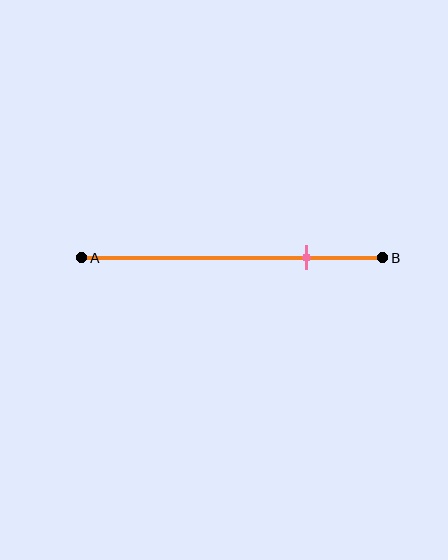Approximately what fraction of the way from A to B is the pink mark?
The pink mark is approximately 75% of the way from A to B.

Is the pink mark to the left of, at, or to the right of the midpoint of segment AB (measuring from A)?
The pink mark is to the right of the midpoint of segment AB.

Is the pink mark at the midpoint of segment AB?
No, the mark is at about 75% from A, not at the 50% midpoint.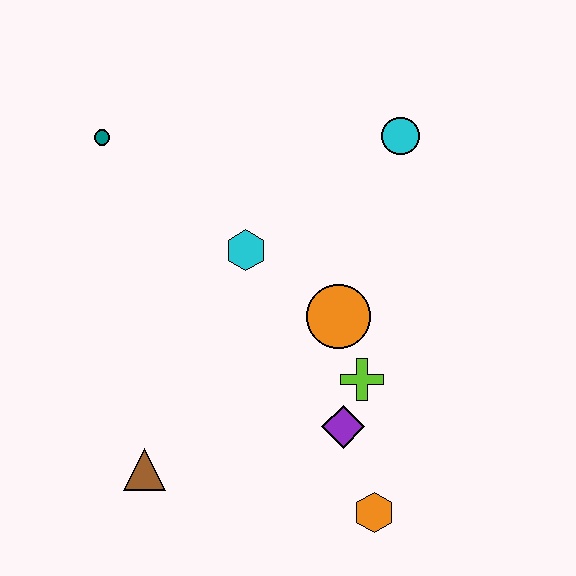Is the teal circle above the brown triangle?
Yes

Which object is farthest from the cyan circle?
The brown triangle is farthest from the cyan circle.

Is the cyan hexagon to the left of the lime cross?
Yes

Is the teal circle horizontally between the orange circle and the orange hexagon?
No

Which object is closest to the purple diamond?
The lime cross is closest to the purple diamond.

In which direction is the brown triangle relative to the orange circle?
The brown triangle is to the left of the orange circle.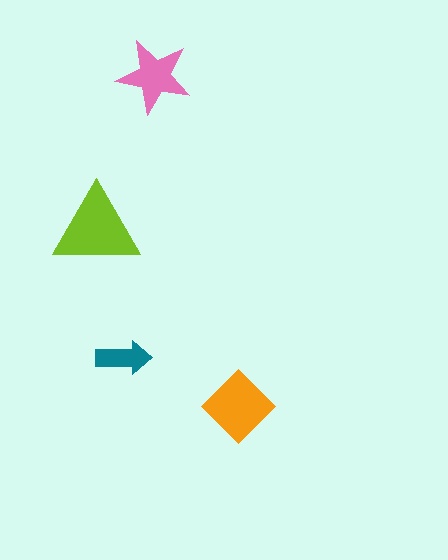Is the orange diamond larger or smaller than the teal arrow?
Larger.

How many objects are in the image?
There are 4 objects in the image.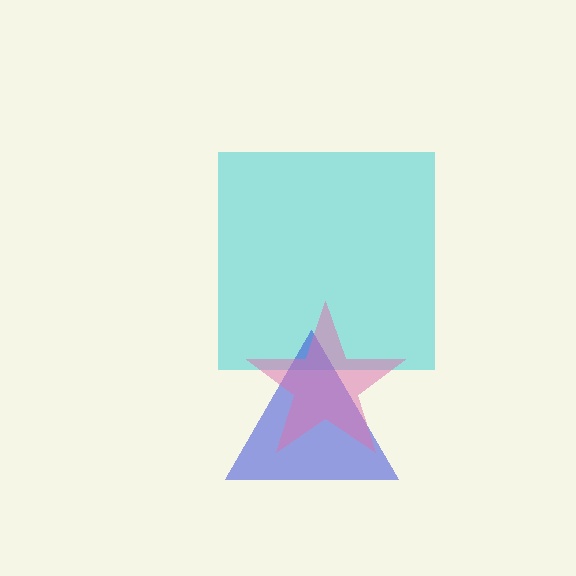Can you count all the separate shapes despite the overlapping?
Yes, there are 3 separate shapes.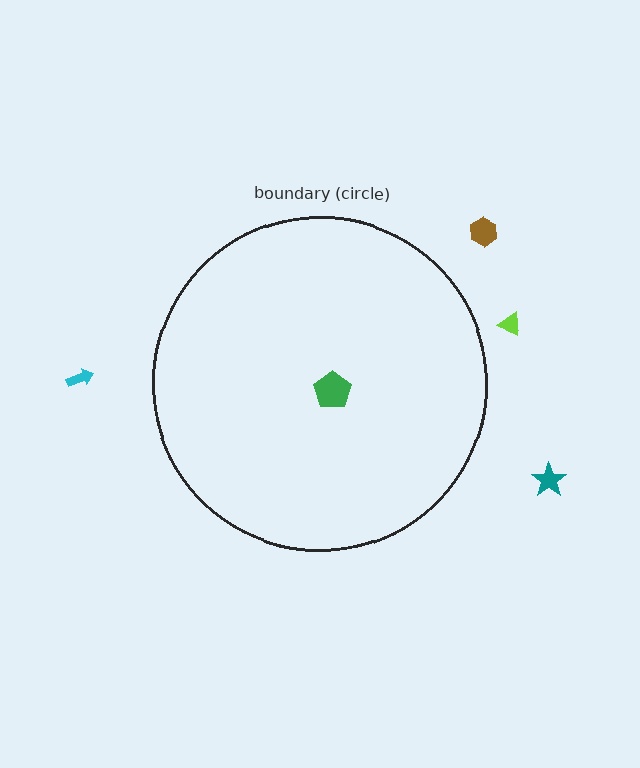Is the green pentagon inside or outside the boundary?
Inside.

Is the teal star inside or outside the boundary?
Outside.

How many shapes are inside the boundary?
1 inside, 4 outside.